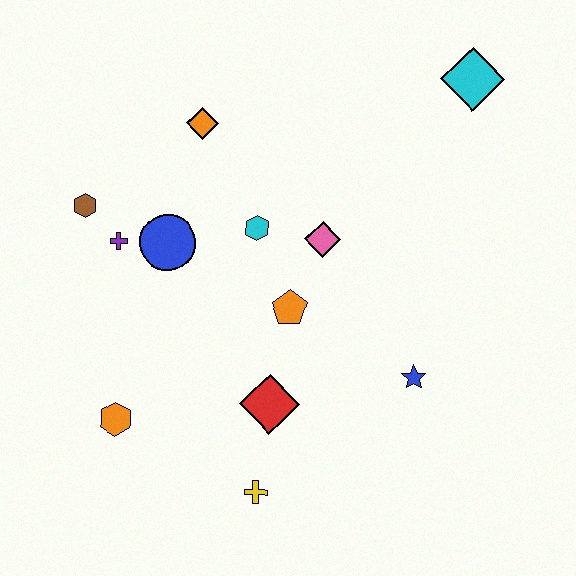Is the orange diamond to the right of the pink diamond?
No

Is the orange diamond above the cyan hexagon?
Yes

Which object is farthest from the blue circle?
The cyan diamond is farthest from the blue circle.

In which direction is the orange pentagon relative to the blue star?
The orange pentagon is to the left of the blue star.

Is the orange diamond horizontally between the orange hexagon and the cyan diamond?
Yes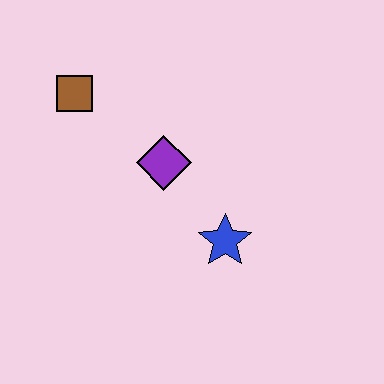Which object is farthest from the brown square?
The blue star is farthest from the brown square.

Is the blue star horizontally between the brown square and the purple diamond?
No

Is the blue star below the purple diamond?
Yes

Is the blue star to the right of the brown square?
Yes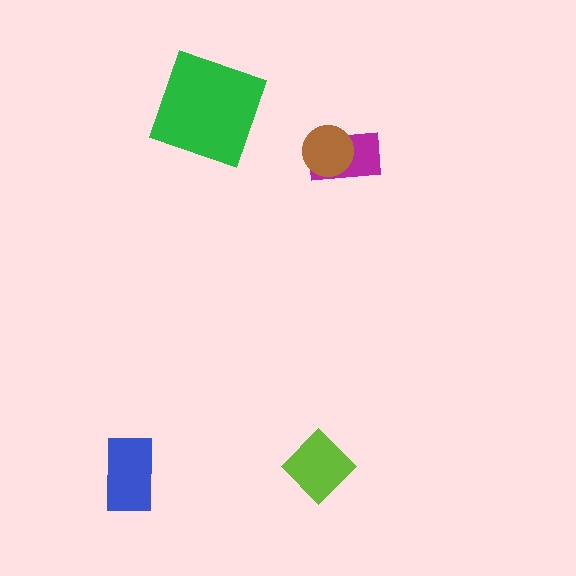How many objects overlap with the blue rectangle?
0 objects overlap with the blue rectangle.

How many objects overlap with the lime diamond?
0 objects overlap with the lime diamond.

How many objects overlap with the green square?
0 objects overlap with the green square.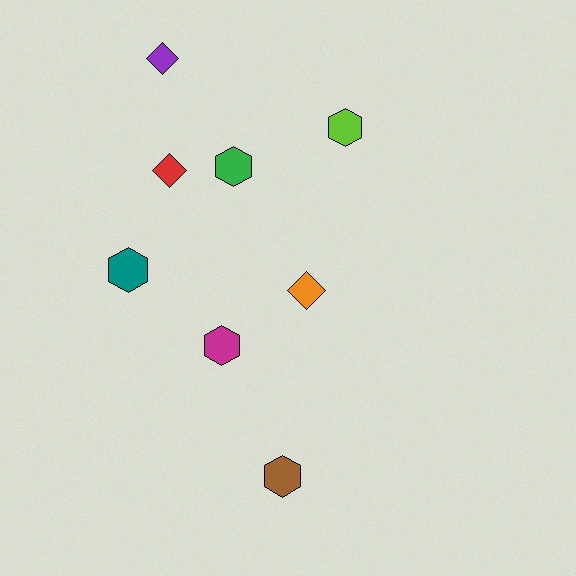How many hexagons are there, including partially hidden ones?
There are 5 hexagons.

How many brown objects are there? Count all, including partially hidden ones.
There is 1 brown object.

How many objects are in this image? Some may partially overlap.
There are 8 objects.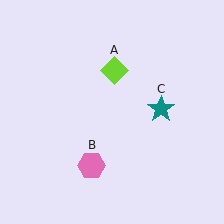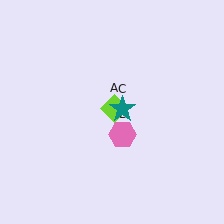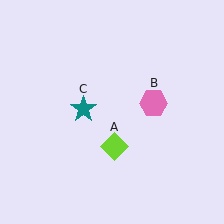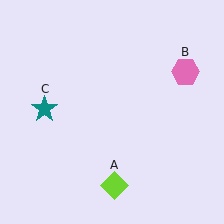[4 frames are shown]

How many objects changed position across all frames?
3 objects changed position: lime diamond (object A), pink hexagon (object B), teal star (object C).